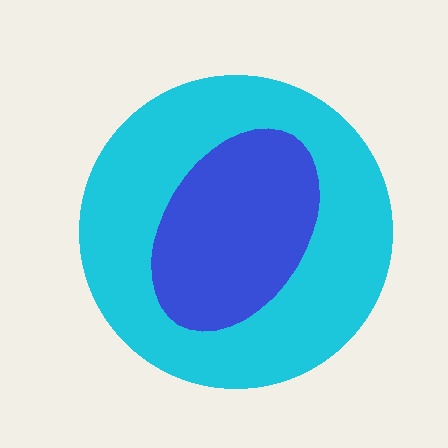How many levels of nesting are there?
2.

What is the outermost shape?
The cyan circle.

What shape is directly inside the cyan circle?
The blue ellipse.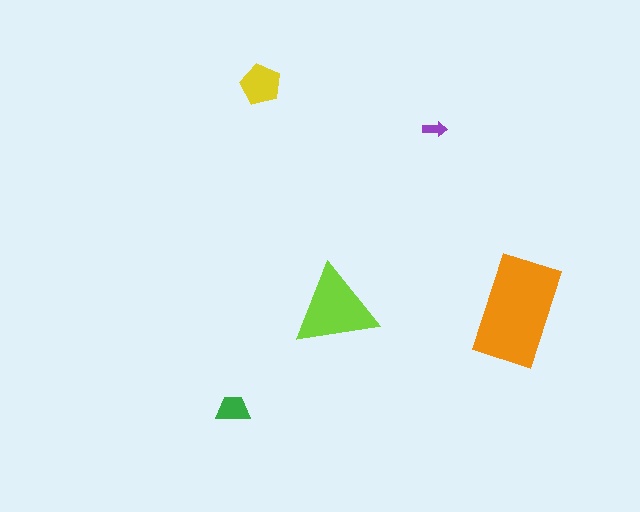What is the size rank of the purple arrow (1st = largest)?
5th.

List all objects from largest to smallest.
The orange rectangle, the lime triangle, the yellow pentagon, the green trapezoid, the purple arrow.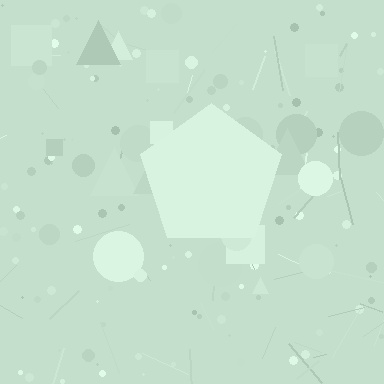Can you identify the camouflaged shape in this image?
The camouflaged shape is a pentagon.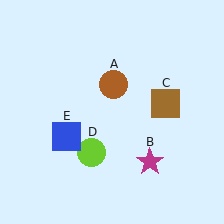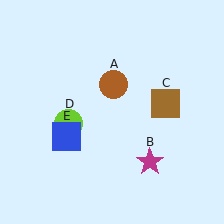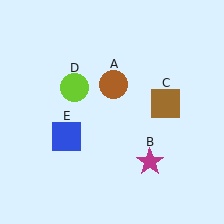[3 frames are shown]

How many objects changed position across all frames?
1 object changed position: lime circle (object D).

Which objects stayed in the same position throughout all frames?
Brown circle (object A) and magenta star (object B) and brown square (object C) and blue square (object E) remained stationary.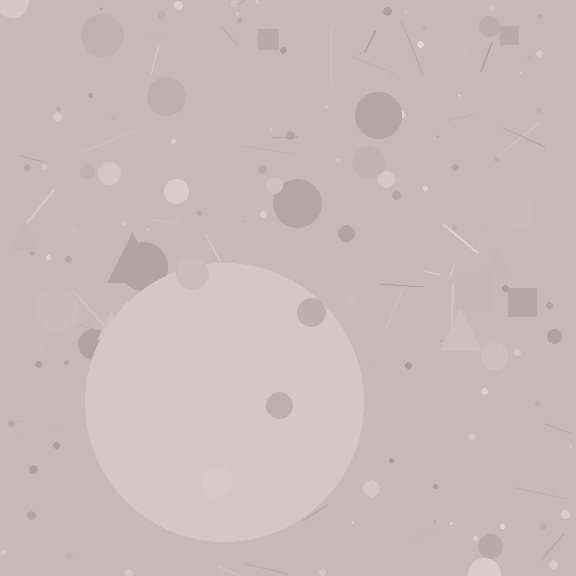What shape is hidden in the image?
A circle is hidden in the image.